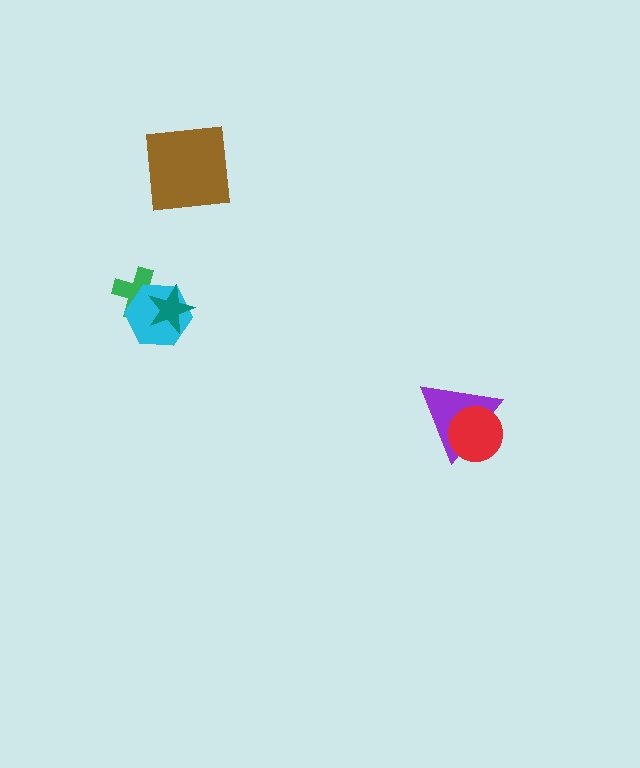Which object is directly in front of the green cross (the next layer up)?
The cyan hexagon is directly in front of the green cross.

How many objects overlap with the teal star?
2 objects overlap with the teal star.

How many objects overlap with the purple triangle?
1 object overlaps with the purple triangle.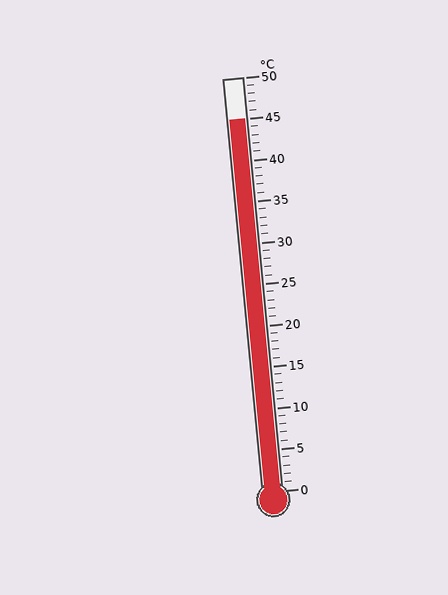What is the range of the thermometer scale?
The thermometer scale ranges from 0°C to 50°C.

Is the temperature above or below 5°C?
The temperature is above 5°C.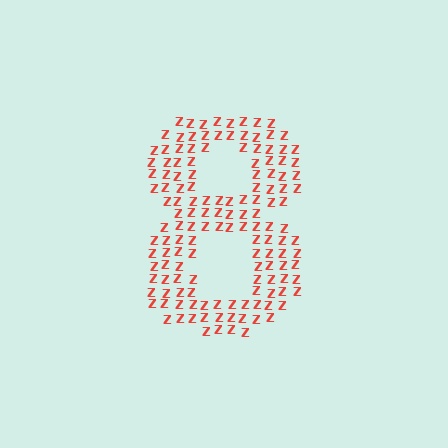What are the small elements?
The small elements are letter Z's.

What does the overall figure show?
The overall figure shows the digit 8.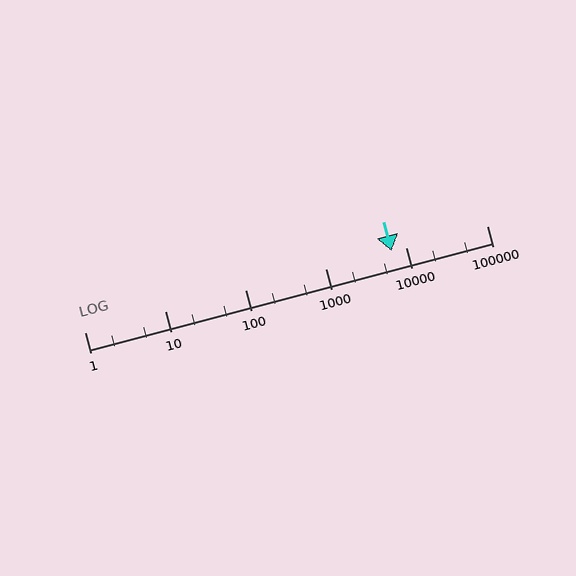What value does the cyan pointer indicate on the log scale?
The pointer indicates approximately 6600.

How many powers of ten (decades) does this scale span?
The scale spans 5 decades, from 1 to 100000.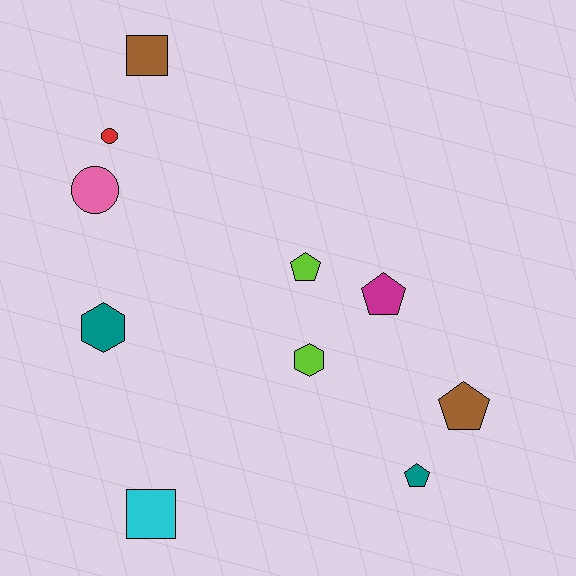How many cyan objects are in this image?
There is 1 cyan object.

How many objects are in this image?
There are 10 objects.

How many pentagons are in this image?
There are 4 pentagons.